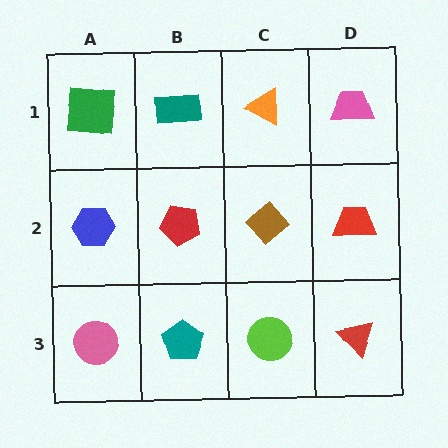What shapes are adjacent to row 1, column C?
A brown diamond (row 2, column C), a teal rectangle (row 1, column B), a pink trapezoid (row 1, column D).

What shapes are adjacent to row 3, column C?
A brown diamond (row 2, column C), a teal pentagon (row 3, column B), a red triangle (row 3, column D).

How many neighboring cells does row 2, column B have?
4.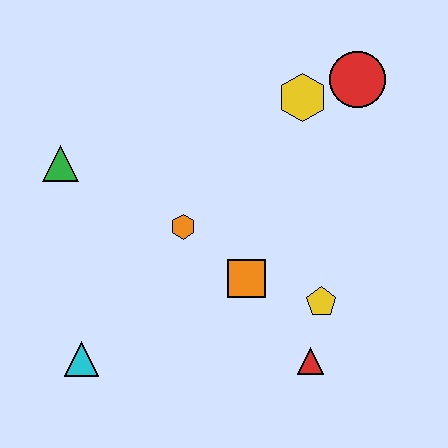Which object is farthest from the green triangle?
The red triangle is farthest from the green triangle.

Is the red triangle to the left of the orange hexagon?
No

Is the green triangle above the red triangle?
Yes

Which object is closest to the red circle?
The yellow hexagon is closest to the red circle.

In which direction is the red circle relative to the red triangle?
The red circle is above the red triangle.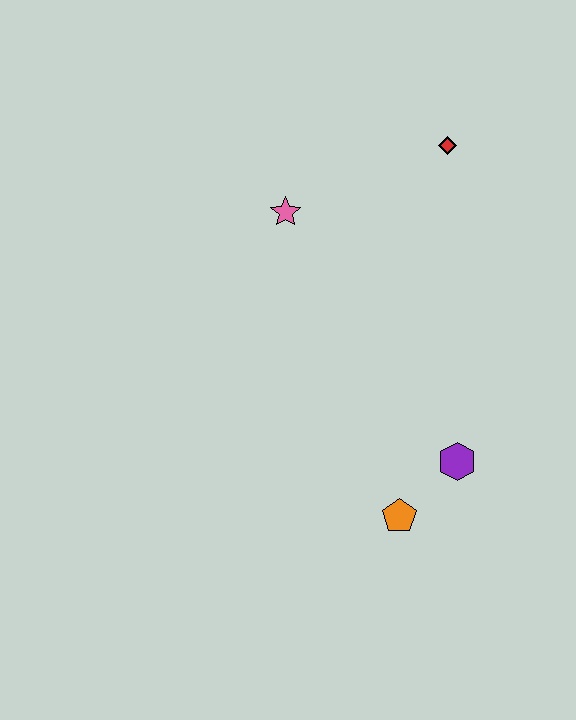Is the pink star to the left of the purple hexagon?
Yes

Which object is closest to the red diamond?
The pink star is closest to the red diamond.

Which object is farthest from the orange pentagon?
The red diamond is farthest from the orange pentagon.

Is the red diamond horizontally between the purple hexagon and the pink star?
Yes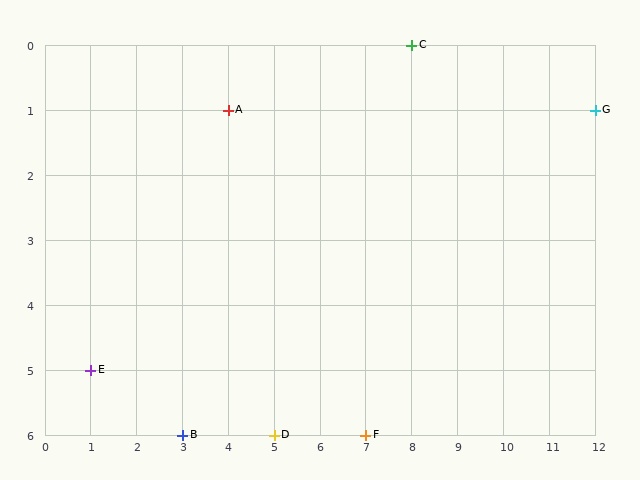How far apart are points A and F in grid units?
Points A and F are 3 columns and 5 rows apart (about 5.8 grid units diagonally).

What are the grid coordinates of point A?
Point A is at grid coordinates (4, 1).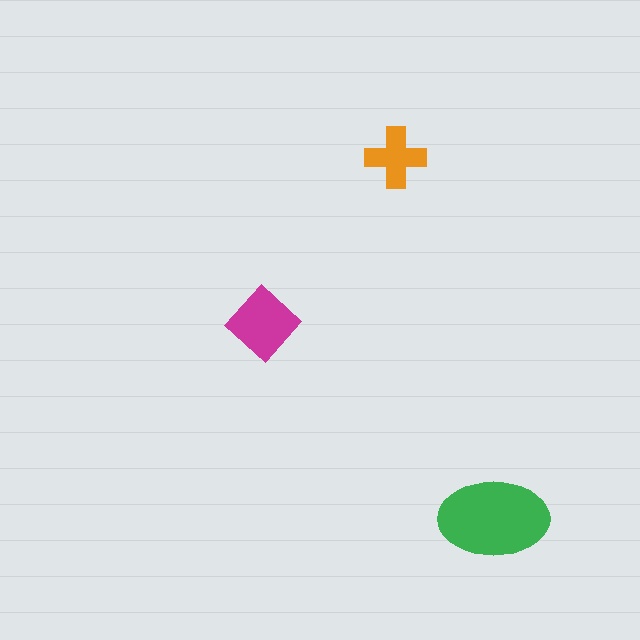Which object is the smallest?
The orange cross.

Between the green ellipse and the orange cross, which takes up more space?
The green ellipse.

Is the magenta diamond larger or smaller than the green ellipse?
Smaller.